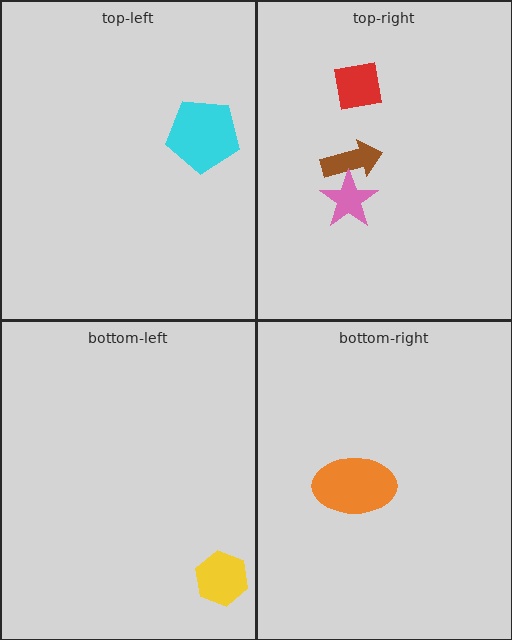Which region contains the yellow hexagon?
The bottom-left region.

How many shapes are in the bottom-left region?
1.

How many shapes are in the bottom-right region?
1.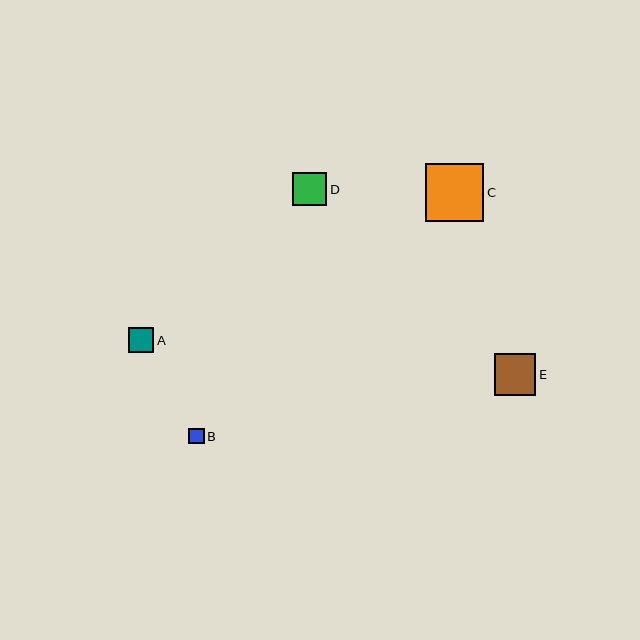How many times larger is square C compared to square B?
Square C is approximately 3.8 times the size of square B.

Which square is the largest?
Square C is the largest with a size of approximately 59 pixels.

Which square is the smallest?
Square B is the smallest with a size of approximately 16 pixels.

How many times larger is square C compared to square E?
Square C is approximately 1.4 times the size of square E.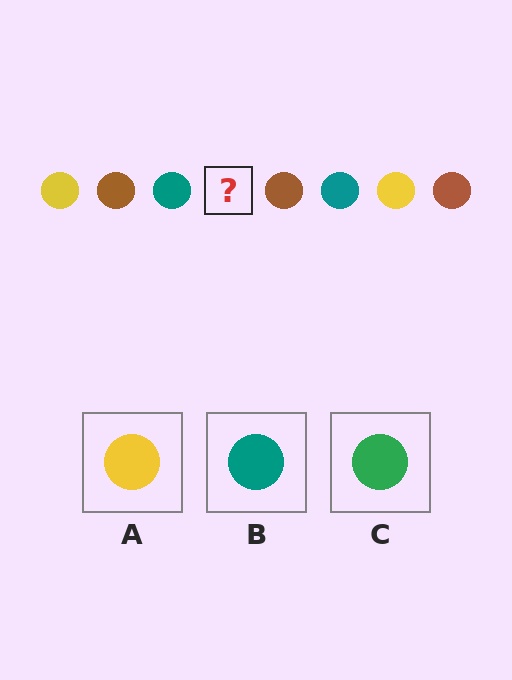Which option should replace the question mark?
Option A.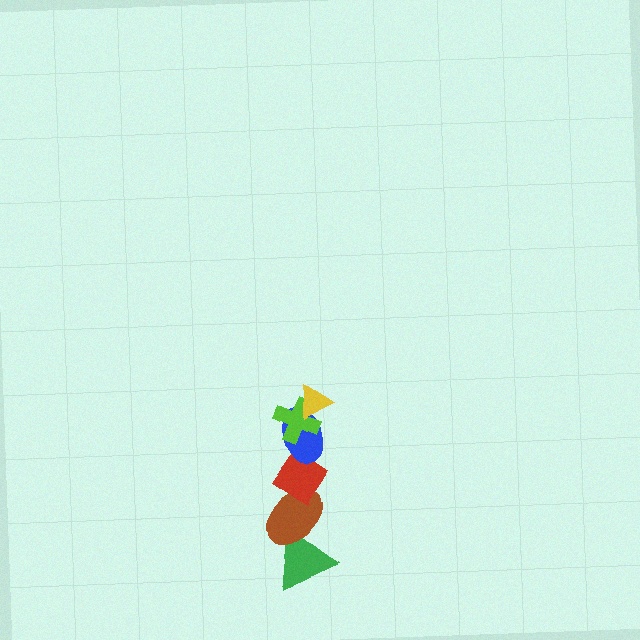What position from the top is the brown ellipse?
The brown ellipse is 5th from the top.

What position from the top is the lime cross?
The lime cross is 2nd from the top.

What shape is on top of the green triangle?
The brown ellipse is on top of the green triangle.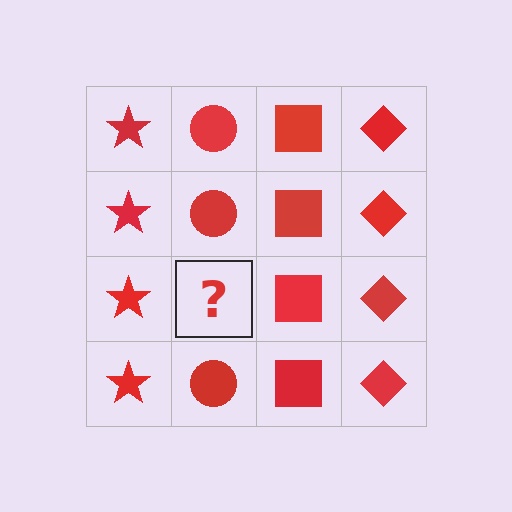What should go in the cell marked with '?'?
The missing cell should contain a red circle.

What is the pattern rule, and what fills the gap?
The rule is that each column has a consistent shape. The gap should be filled with a red circle.